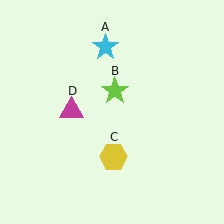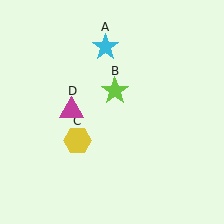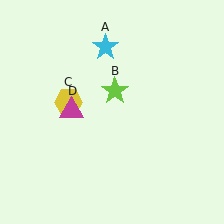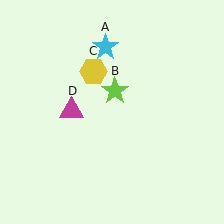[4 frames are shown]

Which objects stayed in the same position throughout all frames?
Cyan star (object A) and lime star (object B) and magenta triangle (object D) remained stationary.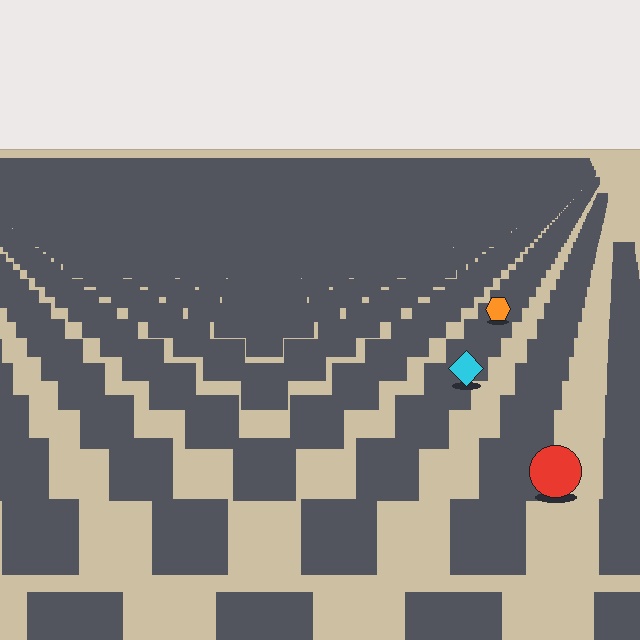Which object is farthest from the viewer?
The orange hexagon is farthest from the viewer. It appears smaller and the ground texture around it is denser.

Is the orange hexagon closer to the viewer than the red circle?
No. The red circle is closer — you can tell from the texture gradient: the ground texture is coarser near it.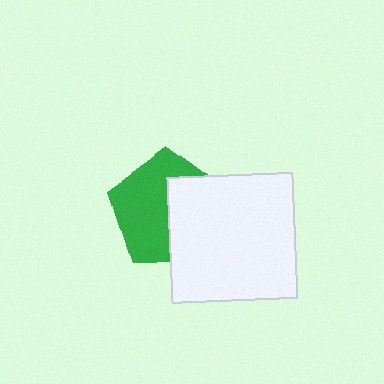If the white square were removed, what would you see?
You would see the complete green pentagon.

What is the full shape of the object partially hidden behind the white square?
The partially hidden object is a green pentagon.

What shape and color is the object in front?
The object in front is a white square.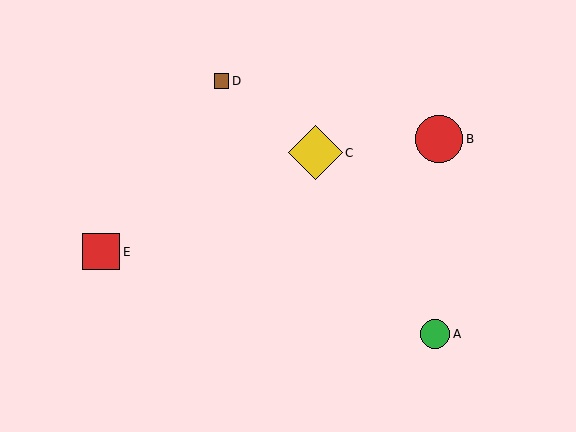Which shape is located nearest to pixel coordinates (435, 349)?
The green circle (labeled A) at (435, 334) is nearest to that location.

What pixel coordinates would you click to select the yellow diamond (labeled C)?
Click at (315, 153) to select the yellow diamond C.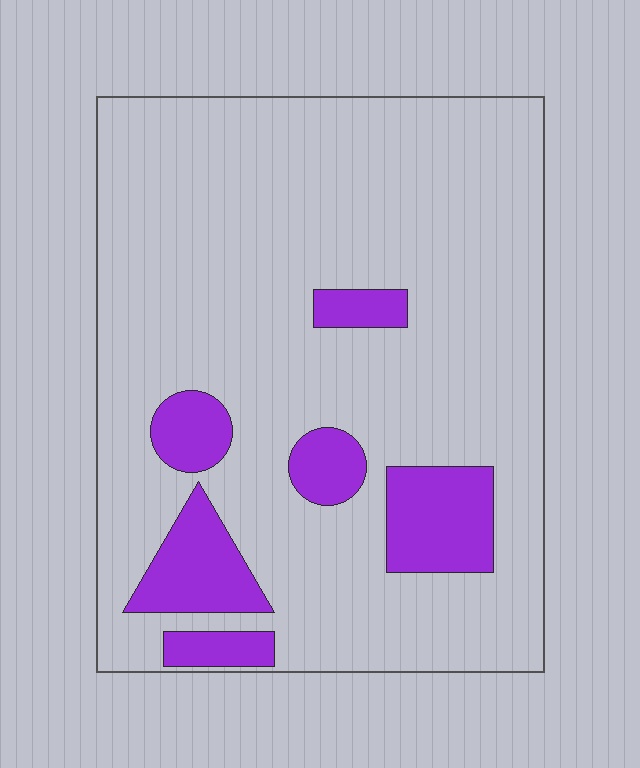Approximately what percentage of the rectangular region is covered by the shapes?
Approximately 15%.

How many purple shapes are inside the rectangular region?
6.